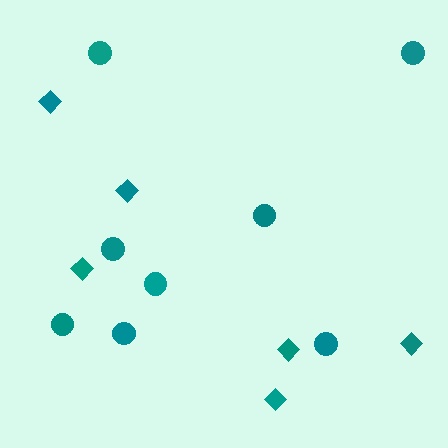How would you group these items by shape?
There are 2 groups: one group of circles (8) and one group of diamonds (6).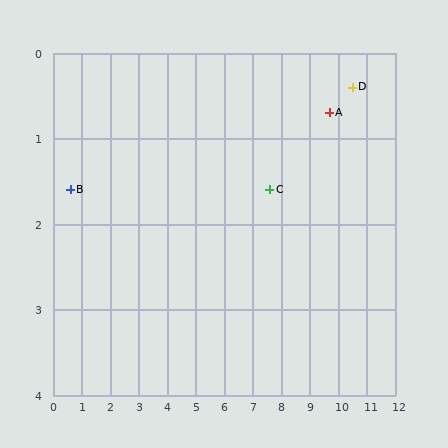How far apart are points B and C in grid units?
Points B and C are about 7.0 grid units apart.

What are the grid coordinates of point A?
Point A is at approximately (9.7, 0.7).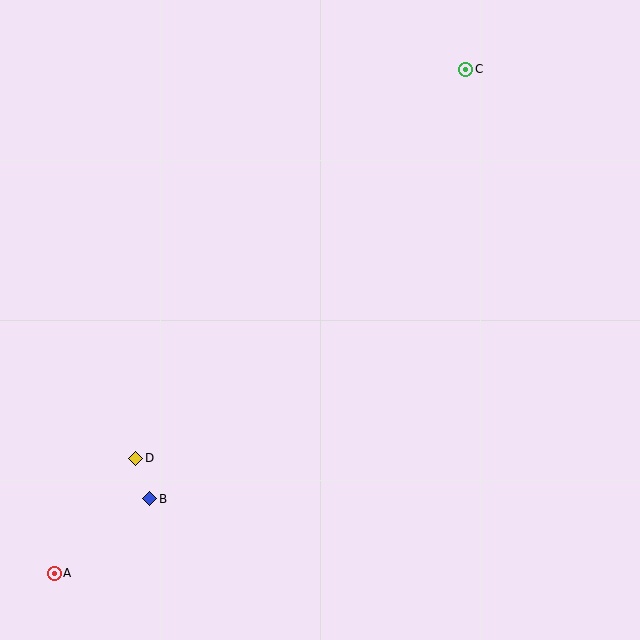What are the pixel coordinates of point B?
Point B is at (150, 499).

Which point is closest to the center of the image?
Point D at (136, 458) is closest to the center.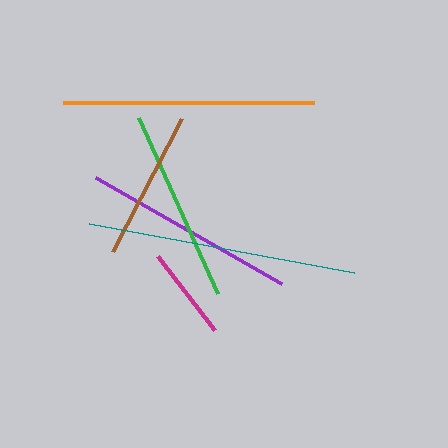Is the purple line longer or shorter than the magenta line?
The purple line is longer than the magenta line.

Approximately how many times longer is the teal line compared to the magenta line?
The teal line is approximately 2.9 times the length of the magenta line.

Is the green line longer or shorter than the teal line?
The teal line is longer than the green line.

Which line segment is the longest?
The teal line is the longest at approximately 270 pixels.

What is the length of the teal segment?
The teal segment is approximately 270 pixels long.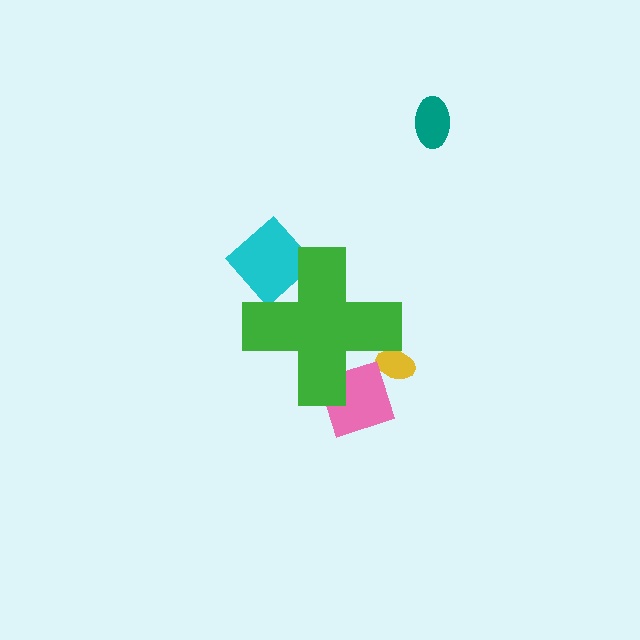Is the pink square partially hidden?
Yes, the pink square is partially hidden behind the green cross.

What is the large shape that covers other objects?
A green cross.